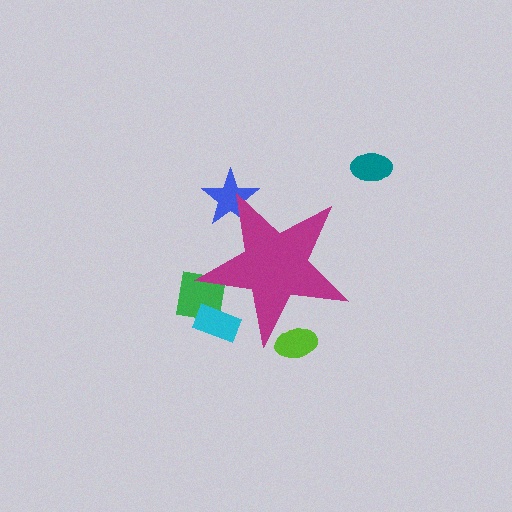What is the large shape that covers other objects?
A magenta star.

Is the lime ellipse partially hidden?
Yes, the lime ellipse is partially hidden behind the magenta star.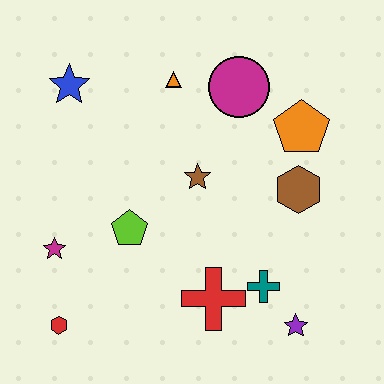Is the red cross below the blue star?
Yes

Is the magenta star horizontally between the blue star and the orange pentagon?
No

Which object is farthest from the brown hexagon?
The red hexagon is farthest from the brown hexagon.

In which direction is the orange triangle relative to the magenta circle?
The orange triangle is to the left of the magenta circle.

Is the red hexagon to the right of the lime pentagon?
No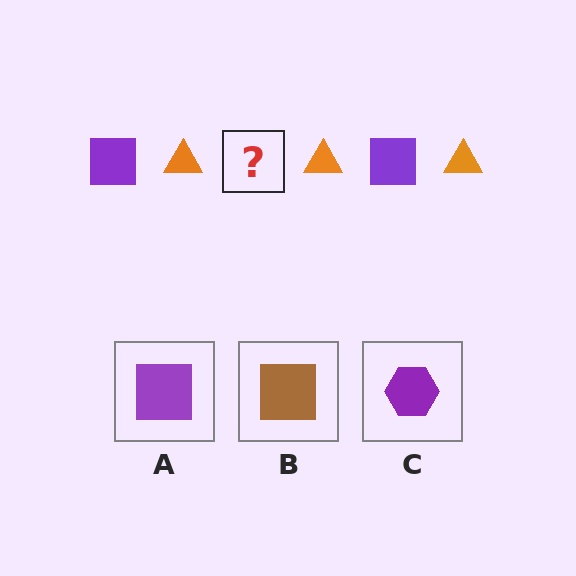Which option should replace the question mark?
Option A.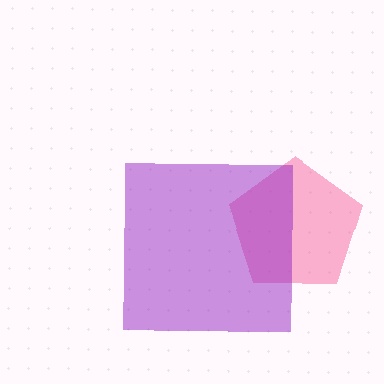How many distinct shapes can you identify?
There are 2 distinct shapes: a pink pentagon, a purple square.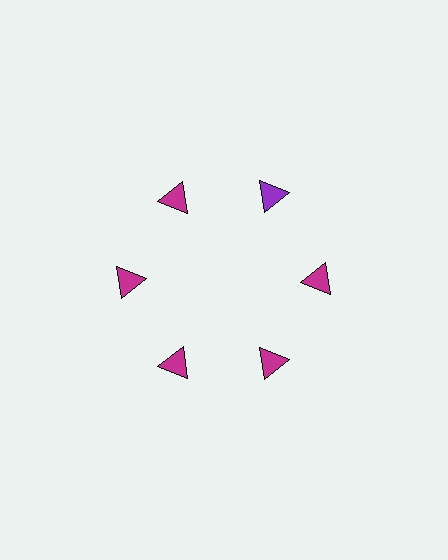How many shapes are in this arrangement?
There are 6 shapes arranged in a ring pattern.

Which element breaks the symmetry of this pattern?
The purple triangle at roughly the 1 o'clock position breaks the symmetry. All other shapes are magenta triangles.